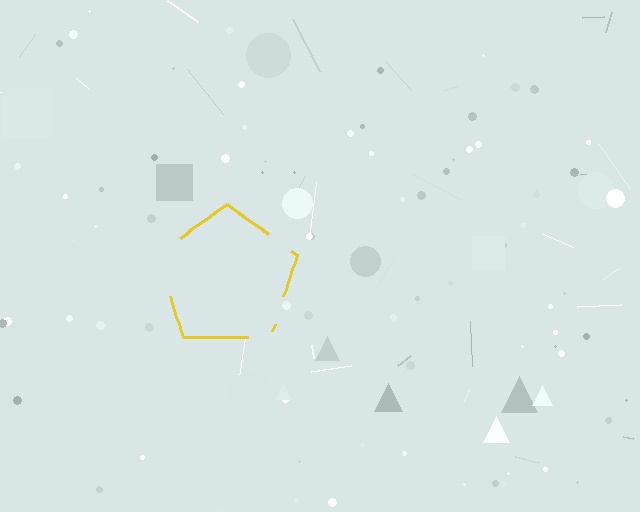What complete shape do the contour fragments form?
The contour fragments form a pentagon.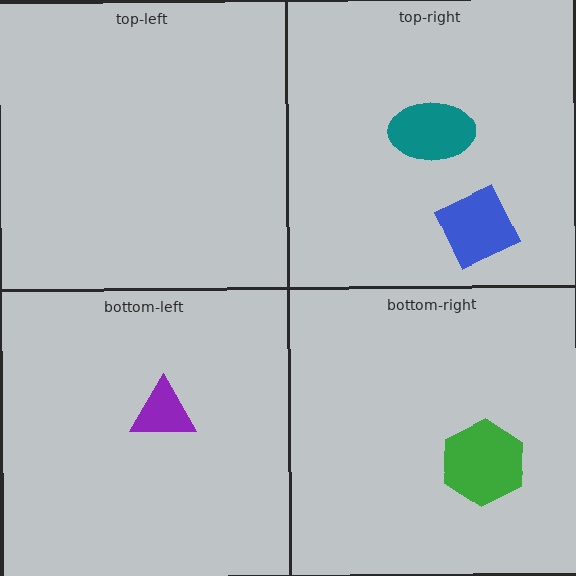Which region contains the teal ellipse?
The top-right region.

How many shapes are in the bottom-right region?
1.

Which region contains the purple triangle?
The bottom-left region.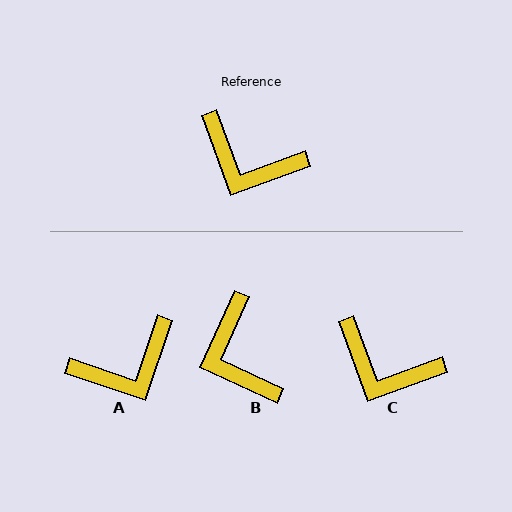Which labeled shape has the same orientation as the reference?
C.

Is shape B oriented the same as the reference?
No, it is off by about 44 degrees.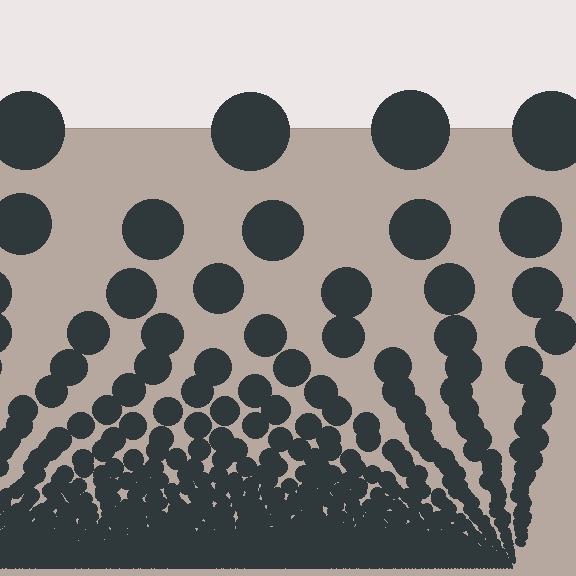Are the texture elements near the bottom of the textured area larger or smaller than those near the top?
Smaller. The gradient is inverted — elements near the bottom are smaller and denser.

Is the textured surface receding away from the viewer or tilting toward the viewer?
The surface appears to tilt toward the viewer. Texture elements get larger and sparser toward the top.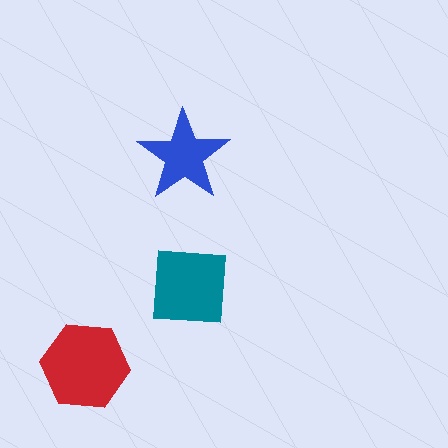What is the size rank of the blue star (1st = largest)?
3rd.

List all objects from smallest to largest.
The blue star, the teal square, the red hexagon.